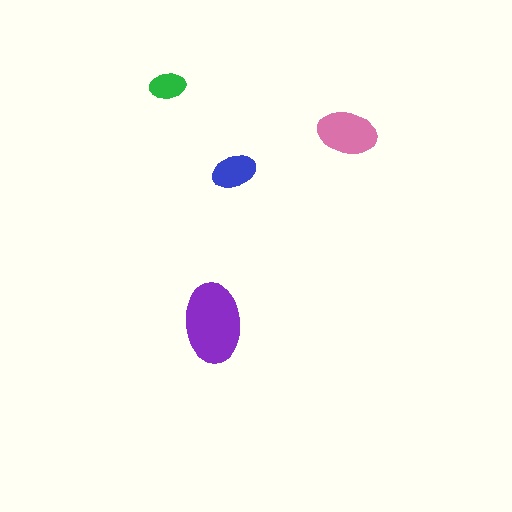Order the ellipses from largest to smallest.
the purple one, the pink one, the blue one, the green one.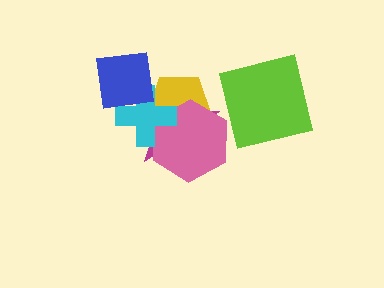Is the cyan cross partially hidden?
Yes, it is partially covered by another shape.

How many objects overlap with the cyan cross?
4 objects overlap with the cyan cross.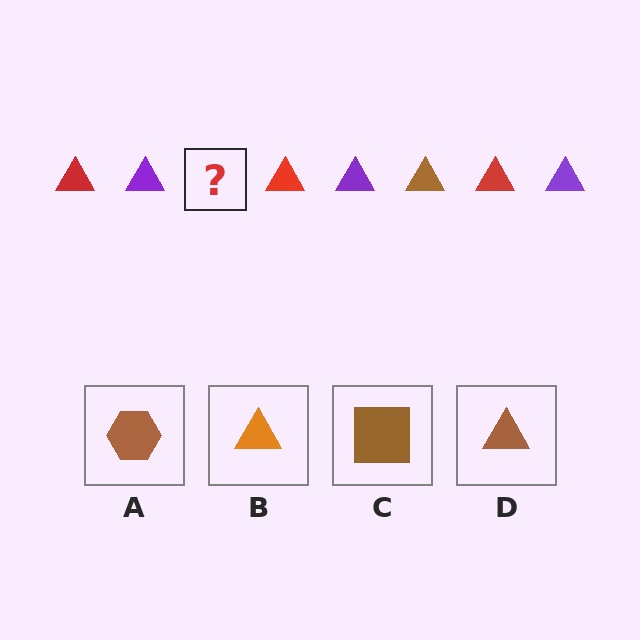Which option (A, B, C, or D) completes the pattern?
D.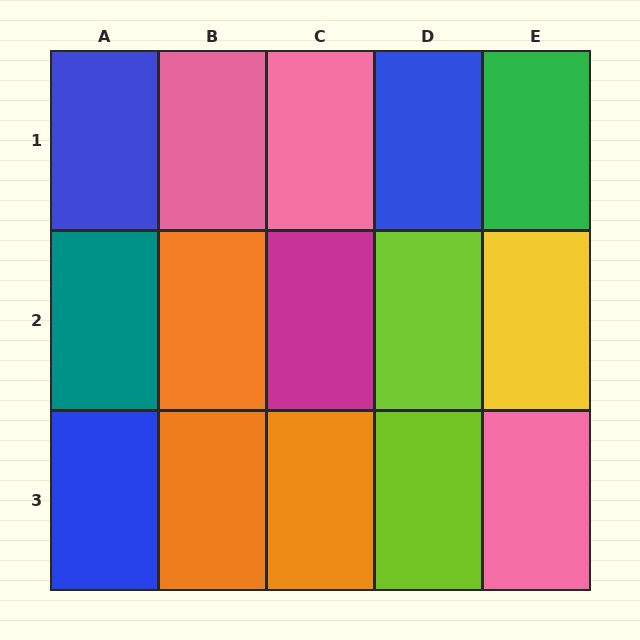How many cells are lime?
2 cells are lime.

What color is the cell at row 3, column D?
Lime.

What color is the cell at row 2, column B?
Orange.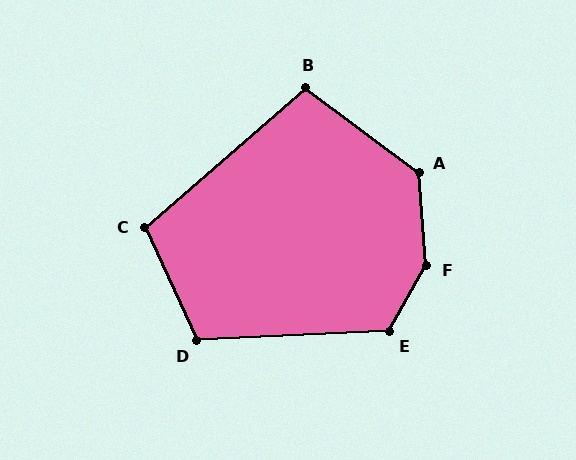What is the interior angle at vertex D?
Approximately 112 degrees (obtuse).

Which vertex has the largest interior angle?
F, at approximately 146 degrees.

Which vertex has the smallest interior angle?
B, at approximately 102 degrees.